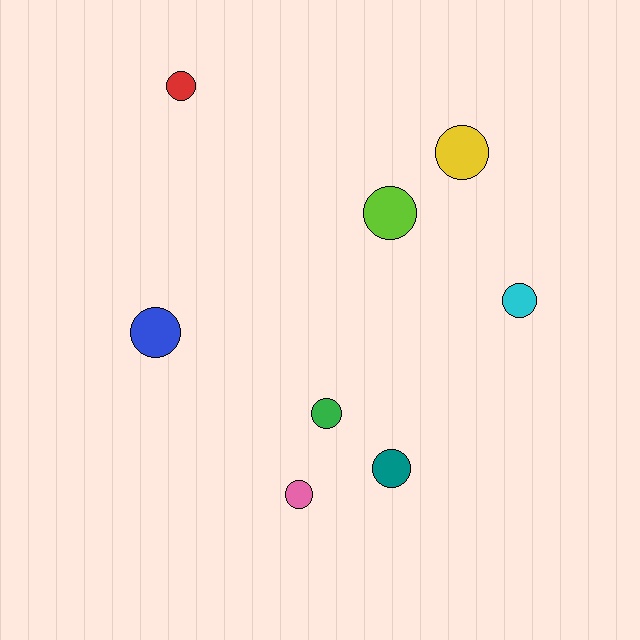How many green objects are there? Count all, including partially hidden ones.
There is 1 green object.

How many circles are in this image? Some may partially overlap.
There are 8 circles.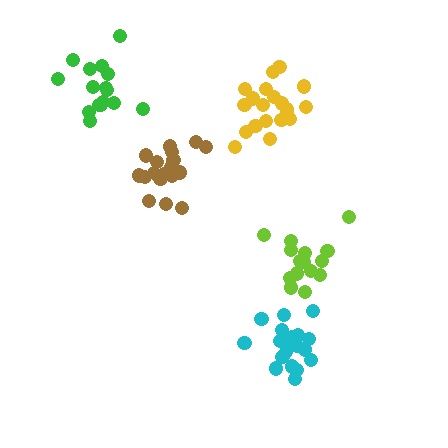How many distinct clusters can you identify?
There are 5 distinct clusters.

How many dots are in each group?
Group 1: 16 dots, Group 2: 19 dots, Group 3: 16 dots, Group 4: 19 dots, Group 5: 20 dots (90 total).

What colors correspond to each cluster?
The clusters are colored: lime, brown, green, cyan, yellow.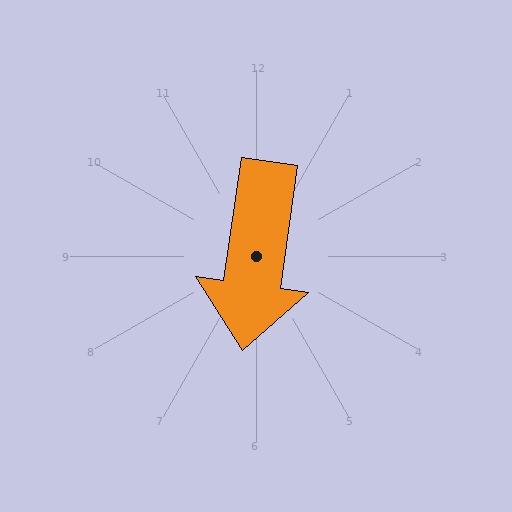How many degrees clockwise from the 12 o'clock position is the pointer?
Approximately 188 degrees.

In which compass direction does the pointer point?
South.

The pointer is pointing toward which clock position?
Roughly 6 o'clock.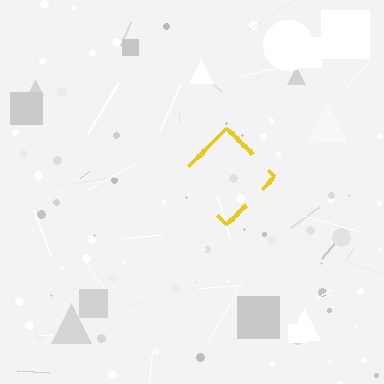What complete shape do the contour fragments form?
The contour fragments form a diamond.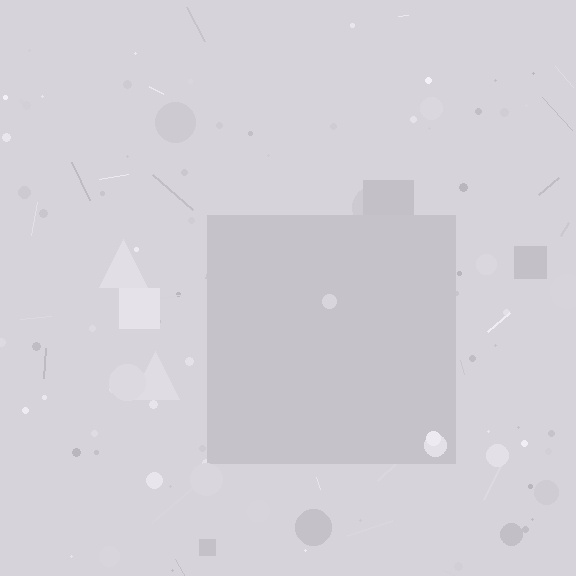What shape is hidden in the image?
A square is hidden in the image.